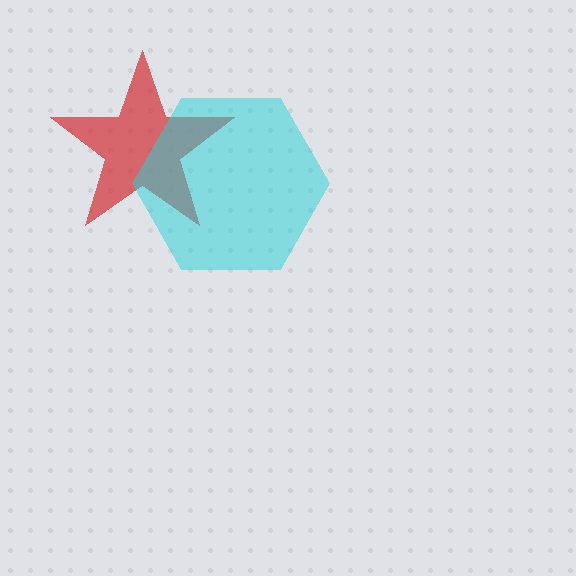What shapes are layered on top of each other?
The layered shapes are: a red star, a cyan hexagon.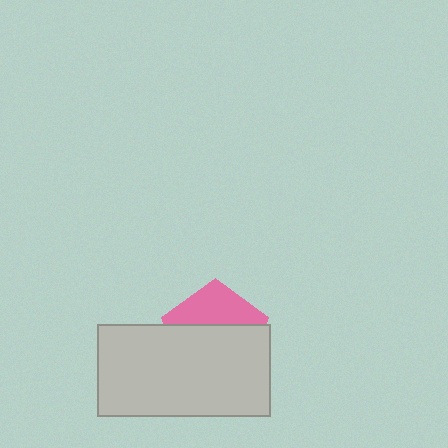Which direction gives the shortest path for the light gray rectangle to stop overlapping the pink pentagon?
Moving down gives the shortest separation.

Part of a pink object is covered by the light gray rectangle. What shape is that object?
It is a pentagon.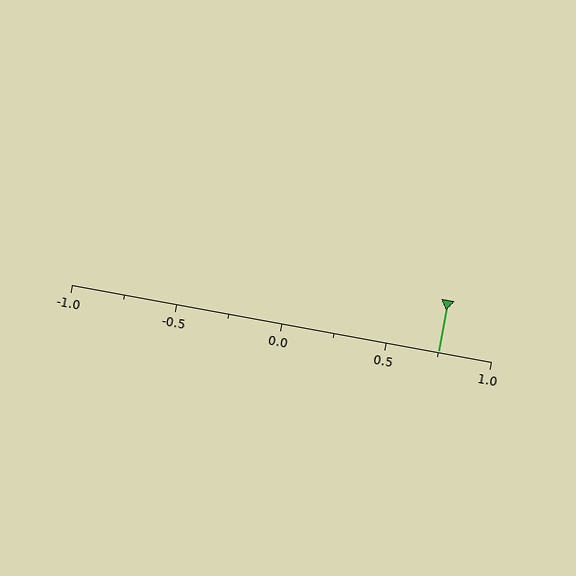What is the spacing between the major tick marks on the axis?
The major ticks are spaced 0.5 apart.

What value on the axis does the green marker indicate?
The marker indicates approximately 0.75.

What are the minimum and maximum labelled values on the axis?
The axis runs from -1.0 to 1.0.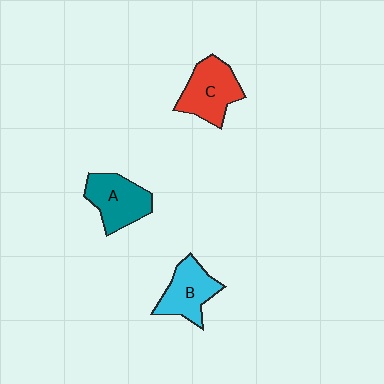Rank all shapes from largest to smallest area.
From largest to smallest: C (red), A (teal), B (cyan).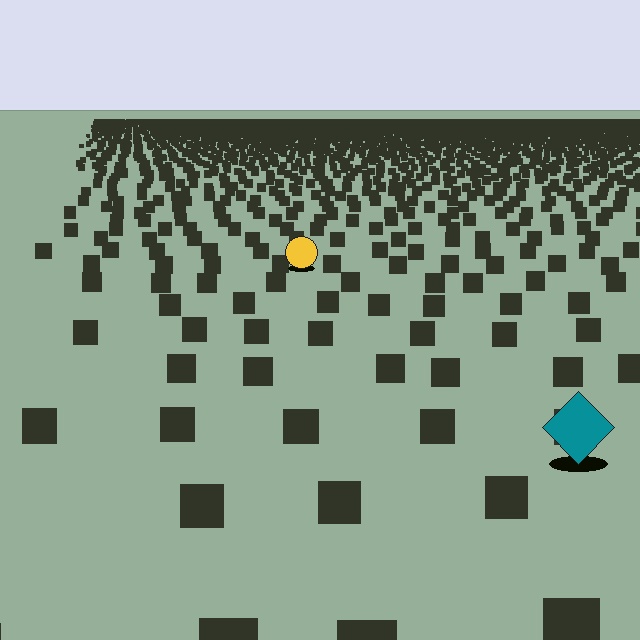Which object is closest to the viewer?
The teal diamond is closest. The texture marks near it are larger and more spread out.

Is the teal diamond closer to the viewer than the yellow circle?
Yes. The teal diamond is closer — you can tell from the texture gradient: the ground texture is coarser near it.